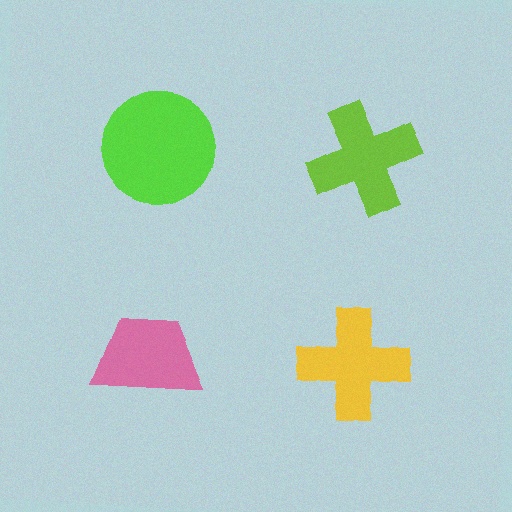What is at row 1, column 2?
A lime cross.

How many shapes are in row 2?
2 shapes.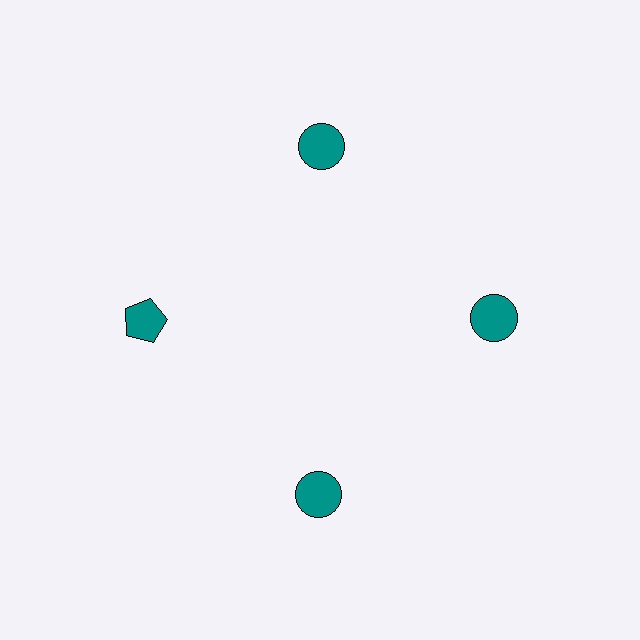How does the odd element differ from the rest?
It has a different shape: pentagon instead of circle.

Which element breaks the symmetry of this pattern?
The teal pentagon at roughly the 9 o'clock position breaks the symmetry. All other shapes are teal circles.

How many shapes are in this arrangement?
There are 4 shapes arranged in a ring pattern.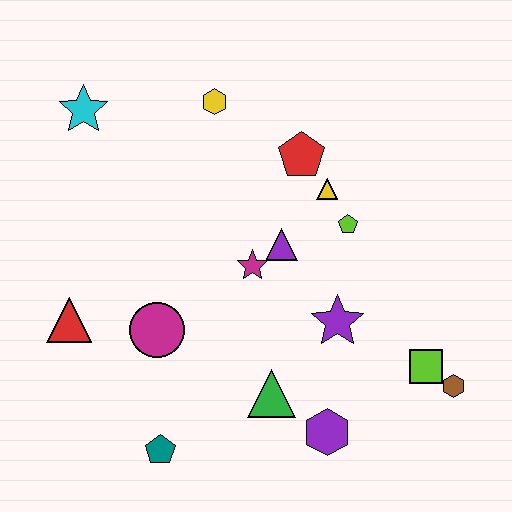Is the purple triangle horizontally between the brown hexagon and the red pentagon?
No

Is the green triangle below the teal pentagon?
No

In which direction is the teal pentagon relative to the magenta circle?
The teal pentagon is below the magenta circle.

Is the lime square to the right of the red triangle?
Yes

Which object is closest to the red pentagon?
The yellow triangle is closest to the red pentagon.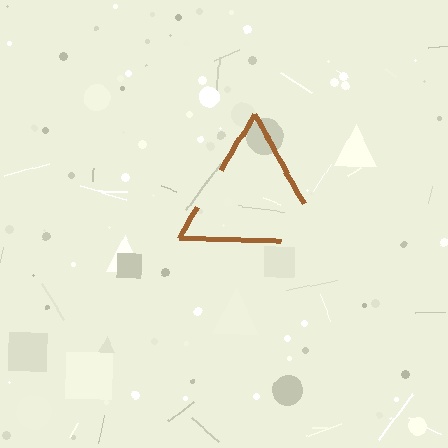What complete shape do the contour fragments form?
The contour fragments form a triangle.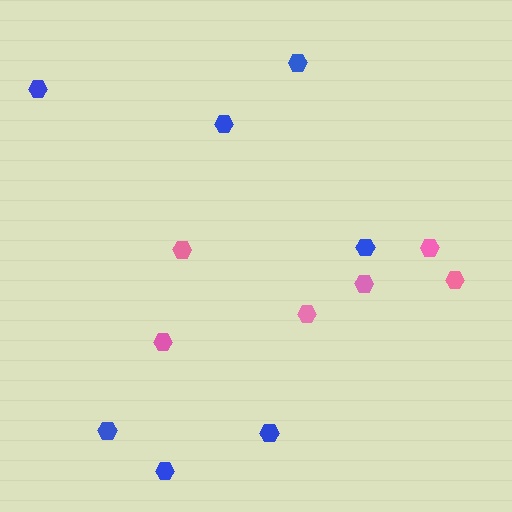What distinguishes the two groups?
There are 2 groups: one group of pink hexagons (6) and one group of blue hexagons (7).